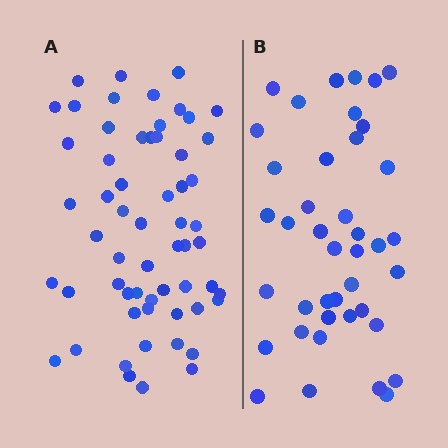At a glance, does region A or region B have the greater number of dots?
Region A (the left region) has more dots.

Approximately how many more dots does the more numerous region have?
Region A has approximately 20 more dots than region B.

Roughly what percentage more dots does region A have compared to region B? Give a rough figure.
About 45% more.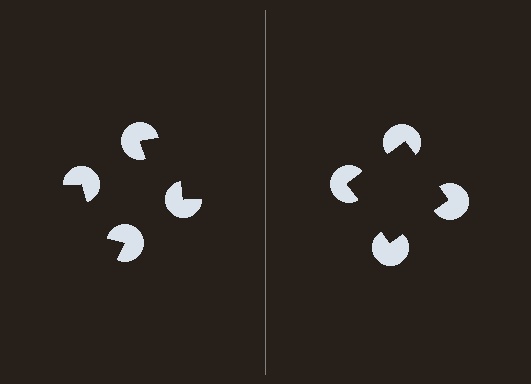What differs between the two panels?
The pac-man discs are positioned identically on both sides; only the wedge orientations differ. On the right they align to a square; on the left they are misaligned.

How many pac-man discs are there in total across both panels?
8 — 4 on each side.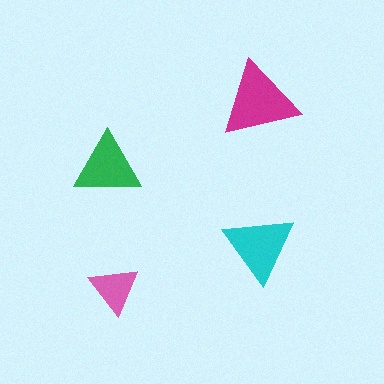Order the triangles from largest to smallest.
the magenta one, the cyan one, the green one, the pink one.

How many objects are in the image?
There are 4 objects in the image.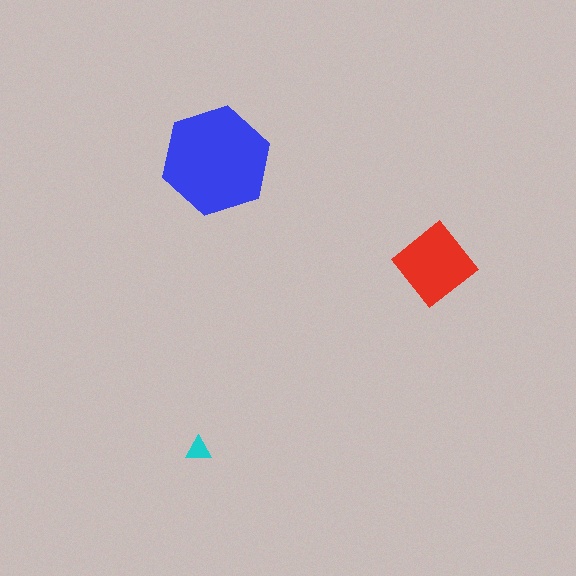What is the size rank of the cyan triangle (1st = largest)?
3rd.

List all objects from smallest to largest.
The cyan triangle, the red diamond, the blue hexagon.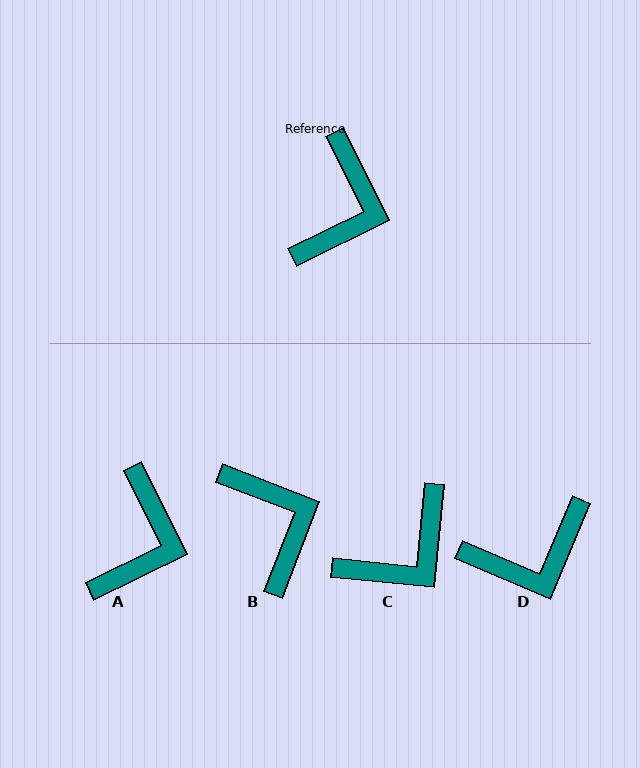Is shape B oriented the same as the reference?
No, it is off by about 43 degrees.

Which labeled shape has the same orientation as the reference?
A.